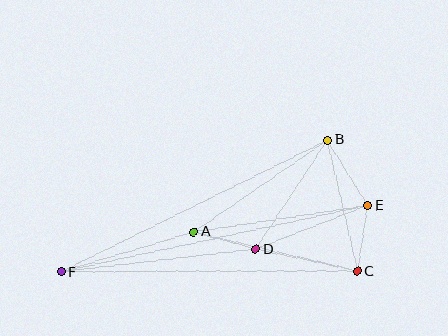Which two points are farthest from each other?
Points E and F are farthest from each other.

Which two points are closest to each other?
Points A and D are closest to each other.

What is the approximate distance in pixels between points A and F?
The distance between A and F is approximately 138 pixels.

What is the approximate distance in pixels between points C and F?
The distance between C and F is approximately 296 pixels.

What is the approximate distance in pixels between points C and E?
The distance between C and E is approximately 66 pixels.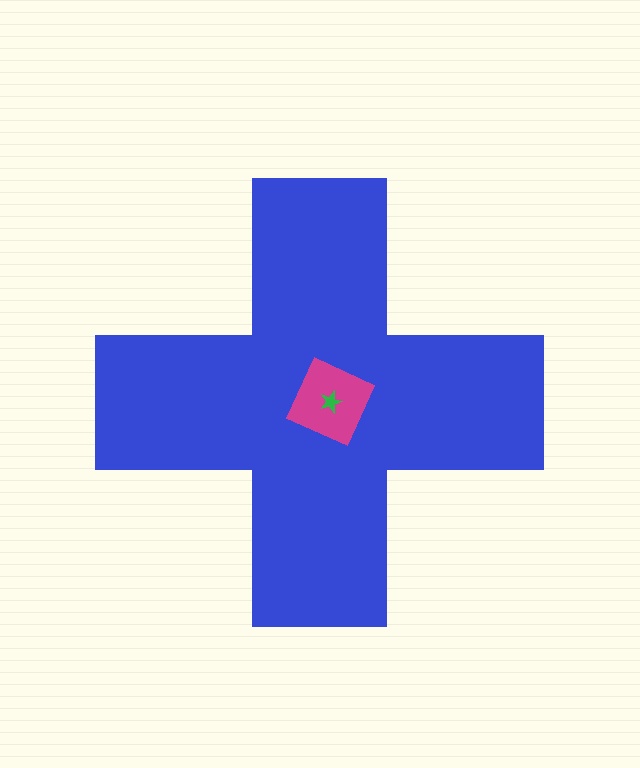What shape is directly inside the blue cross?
The magenta diamond.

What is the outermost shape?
The blue cross.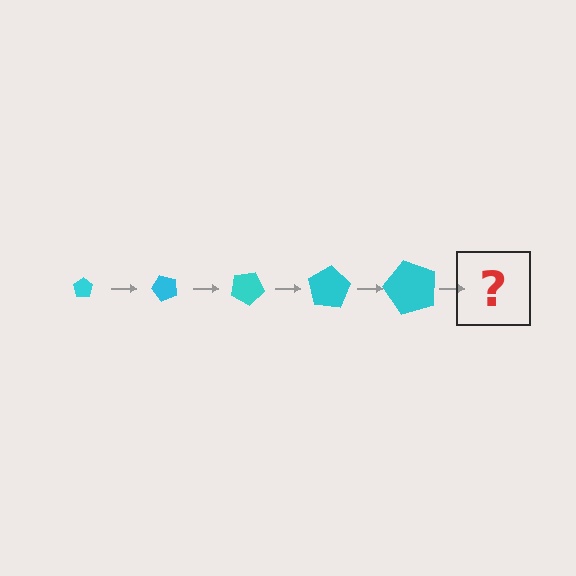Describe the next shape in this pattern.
It should be a pentagon, larger than the previous one and rotated 250 degrees from the start.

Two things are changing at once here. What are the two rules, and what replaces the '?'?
The two rules are that the pentagon grows larger each step and it rotates 50 degrees each step. The '?' should be a pentagon, larger than the previous one and rotated 250 degrees from the start.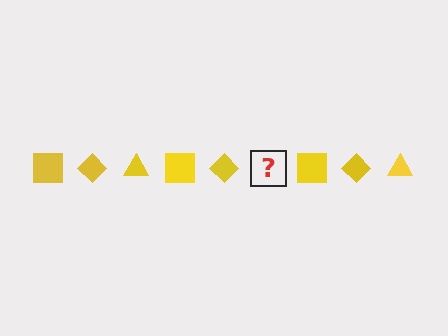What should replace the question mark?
The question mark should be replaced with a yellow triangle.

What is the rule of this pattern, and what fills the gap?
The rule is that the pattern cycles through square, diamond, triangle shapes in yellow. The gap should be filled with a yellow triangle.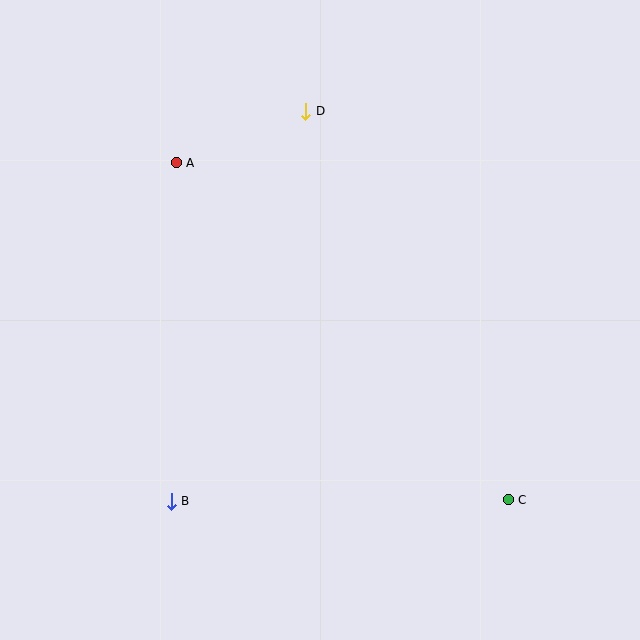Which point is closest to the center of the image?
Point D at (306, 111) is closest to the center.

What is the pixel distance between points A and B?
The distance between A and B is 339 pixels.